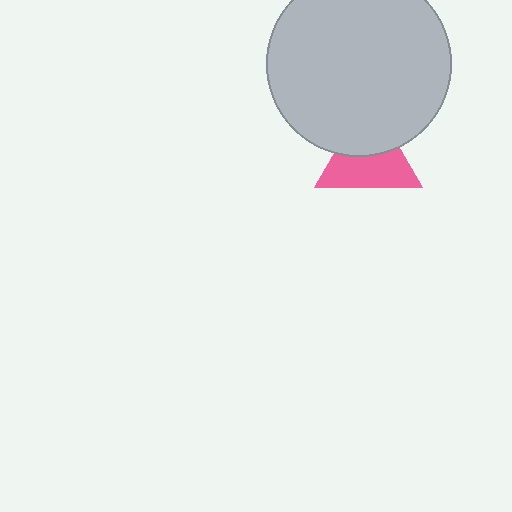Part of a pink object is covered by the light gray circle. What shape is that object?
It is a triangle.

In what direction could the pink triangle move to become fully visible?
The pink triangle could move down. That would shift it out from behind the light gray circle entirely.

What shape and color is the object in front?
The object in front is a light gray circle.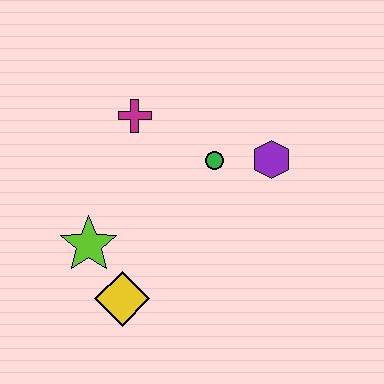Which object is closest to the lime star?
The yellow diamond is closest to the lime star.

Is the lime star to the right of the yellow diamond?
No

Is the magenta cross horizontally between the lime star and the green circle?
Yes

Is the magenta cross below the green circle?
No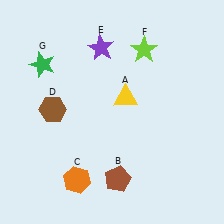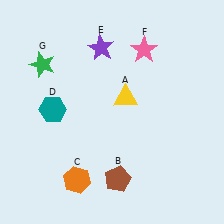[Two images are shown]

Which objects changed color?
D changed from brown to teal. F changed from lime to pink.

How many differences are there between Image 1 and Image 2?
There are 2 differences between the two images.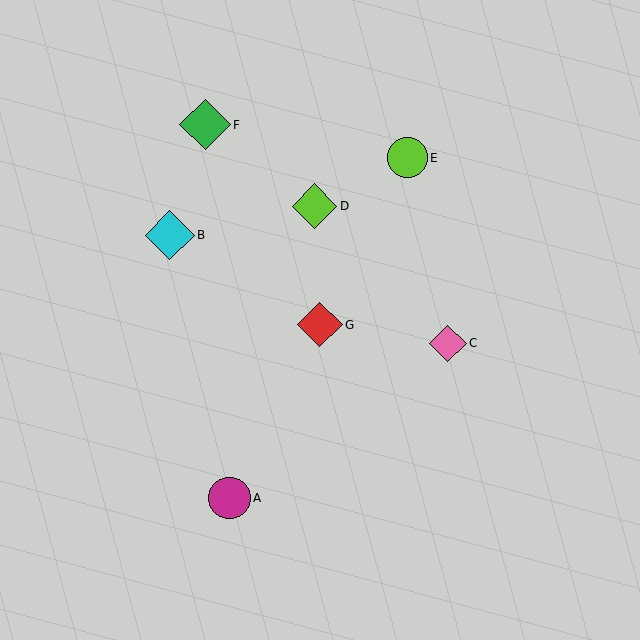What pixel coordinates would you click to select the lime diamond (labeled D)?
Click at (315, 206) to select the lime diamond D.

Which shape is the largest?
The green diamond (labeled F) is the largest.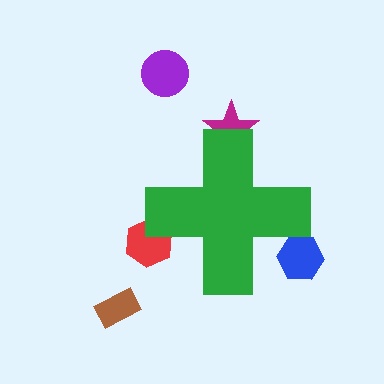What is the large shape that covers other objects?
A green cross.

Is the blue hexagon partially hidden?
Yes, the blue hexagon is partially hidden behind the green cross.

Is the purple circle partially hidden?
No, the purple circle is fully visible.